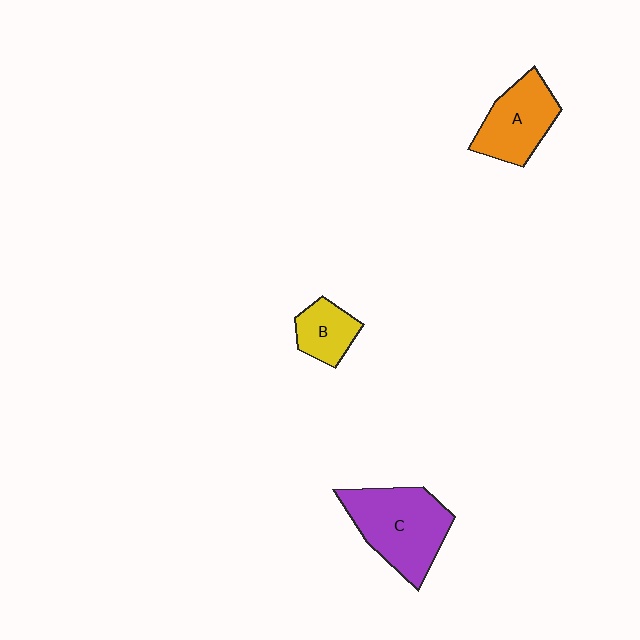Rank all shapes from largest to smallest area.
From largest to smallest: C (purple), A (orange), B (yellow).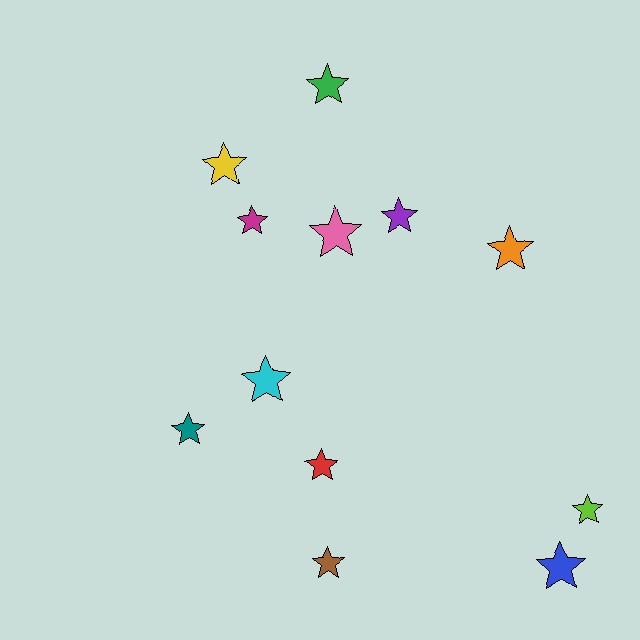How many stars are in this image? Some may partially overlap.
There are 12 stars.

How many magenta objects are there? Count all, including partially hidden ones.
There is 1 magenta object.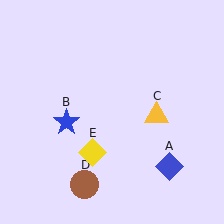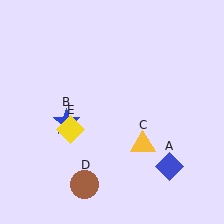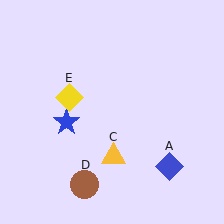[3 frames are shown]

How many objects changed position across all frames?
2 objects changed position: yellow triangle (object C), yellow diamond (object E).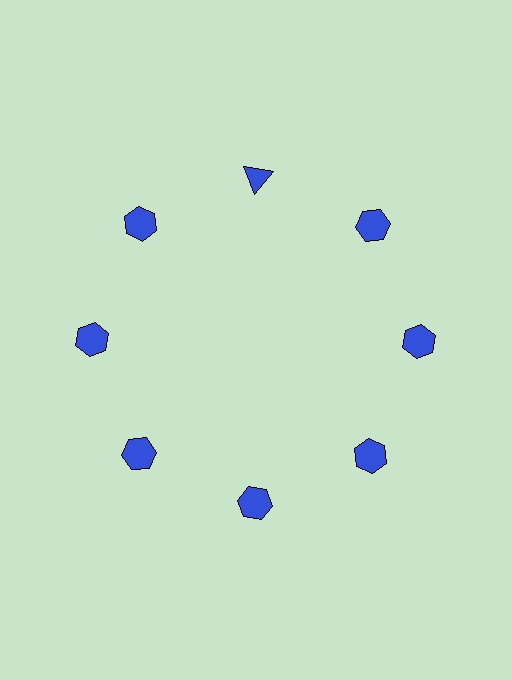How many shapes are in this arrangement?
There are 8 shapes arranged in a ring pattern.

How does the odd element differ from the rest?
It has a different shape: triangle instead of hexagon.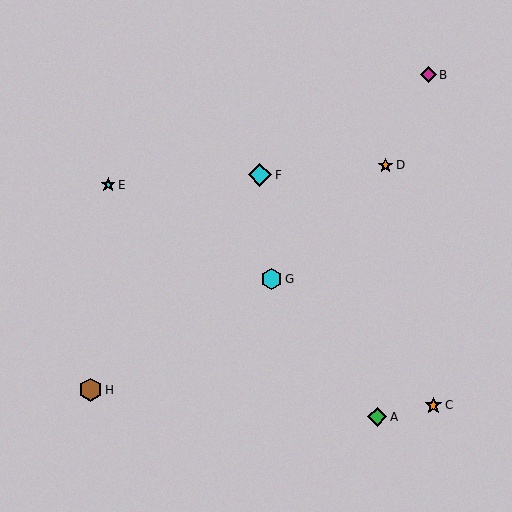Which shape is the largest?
The cyan diamond (labeled F) is the largest.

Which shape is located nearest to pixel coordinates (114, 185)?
The cyan star (labeled E) at (108, 185) is nearest to that location.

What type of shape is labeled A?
Shape A is a green diamond.